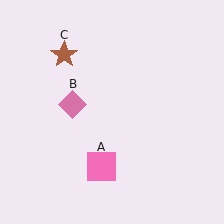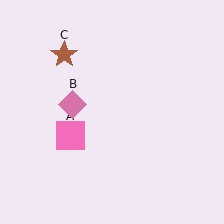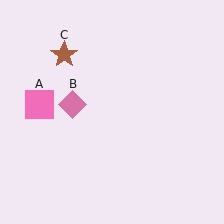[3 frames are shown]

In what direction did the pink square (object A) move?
The pink square (object A) moved up and to the left.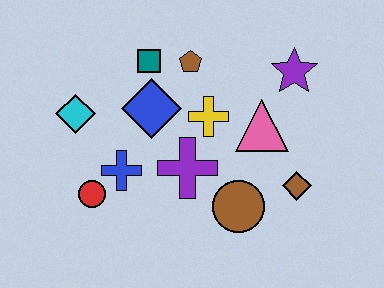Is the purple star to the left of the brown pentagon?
No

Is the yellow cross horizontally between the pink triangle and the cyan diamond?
Yes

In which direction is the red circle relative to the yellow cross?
The red circle is to the left of the yellow cross.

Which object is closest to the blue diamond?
The teal square is closest to the blue diamond.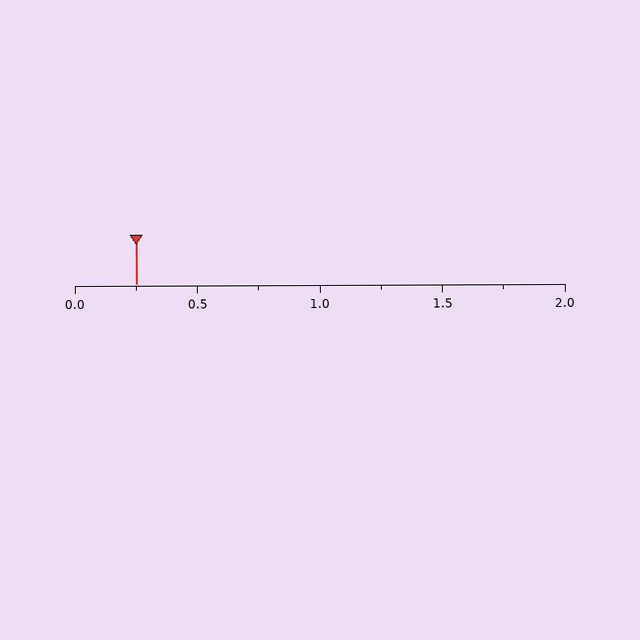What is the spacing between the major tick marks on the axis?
The major ticks are spaced 0.5 apart.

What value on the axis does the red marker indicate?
The marker indicates approximately 0.25.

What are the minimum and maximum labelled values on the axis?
The axis runs from 0.0 to 2.0.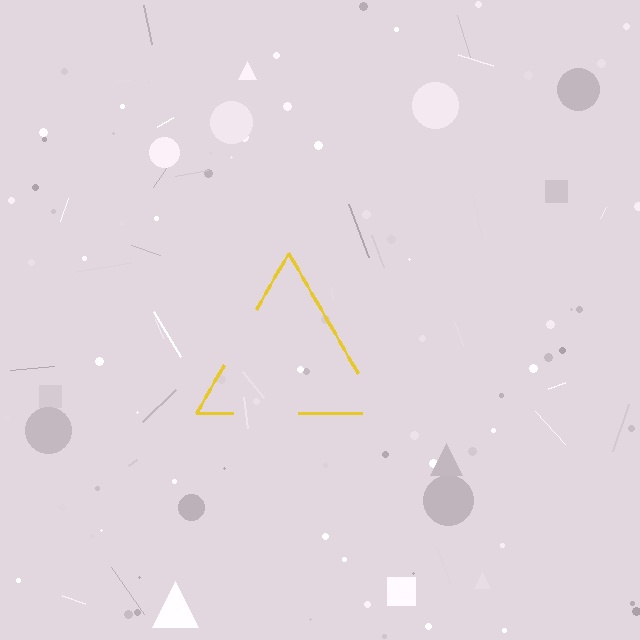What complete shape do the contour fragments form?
The contour fragments form a triangle.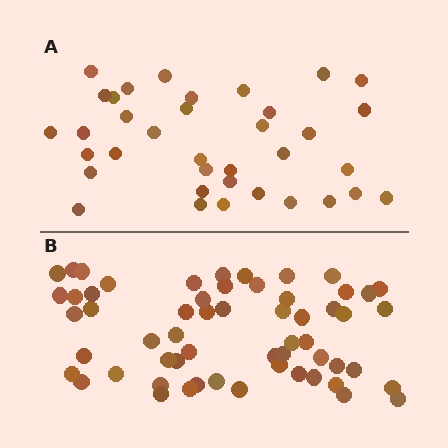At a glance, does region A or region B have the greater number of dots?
Region B (the bottom region) has more dots.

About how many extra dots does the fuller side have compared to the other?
Region B has approximately 20 more dots than region A.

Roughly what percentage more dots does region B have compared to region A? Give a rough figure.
About 60% more.